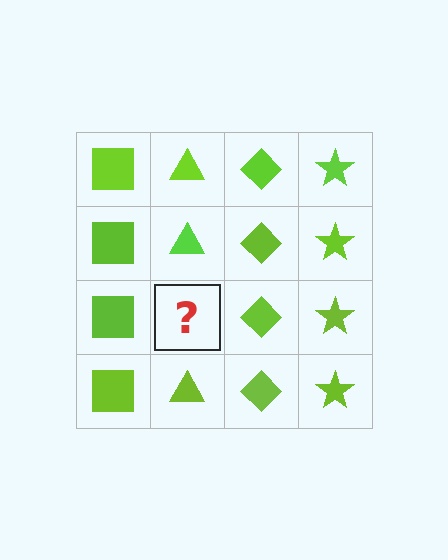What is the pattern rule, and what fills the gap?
The rule is that each column has a consistent shape. The gap should be filled with a lime triangle.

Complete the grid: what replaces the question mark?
The question mark should be replaced with a lime triangle.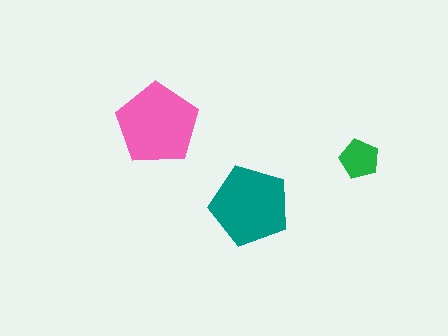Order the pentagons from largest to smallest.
the pink one, the teal one, the green one.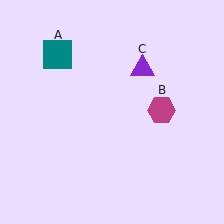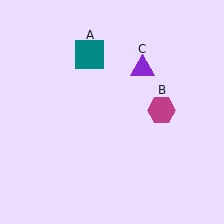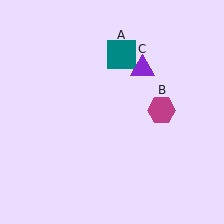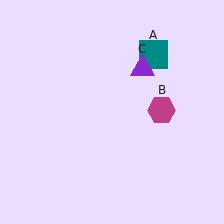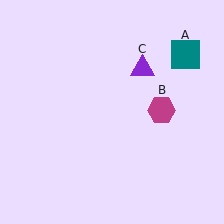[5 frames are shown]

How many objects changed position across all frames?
1 object changed position: teal square (object A).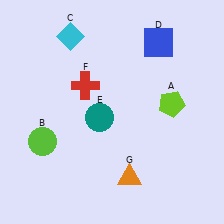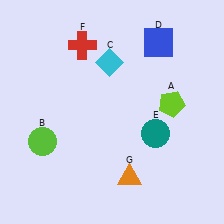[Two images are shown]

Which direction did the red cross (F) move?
The red cross (F) moved up.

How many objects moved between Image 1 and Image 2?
3 objects moved between the two images.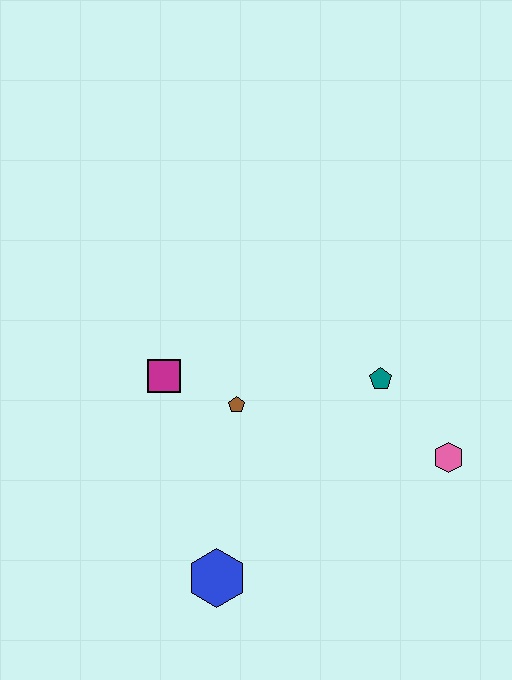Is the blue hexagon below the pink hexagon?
Yes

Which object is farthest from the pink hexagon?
The magenta square is farthest from the pink hexagon.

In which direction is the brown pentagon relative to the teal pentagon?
The brown pentagon is to the left of the teal pentagon.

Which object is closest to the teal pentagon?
The pink hexagon is closest to the teal pentagon.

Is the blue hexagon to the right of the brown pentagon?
No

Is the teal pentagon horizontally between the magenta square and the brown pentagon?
No